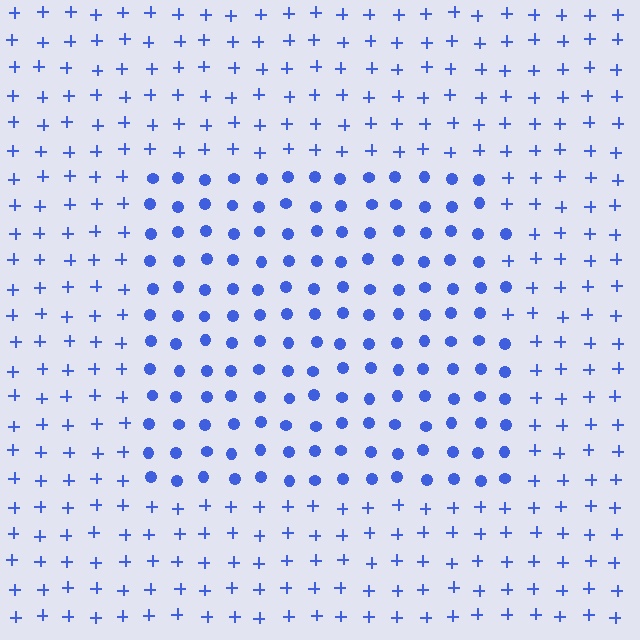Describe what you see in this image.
The image is filled with small blue elements arranged in a uniform grid. A rectangle-shaped region contains circles, while the surrounding area contains plus signs. The boundary is defined purely by the change in element shape.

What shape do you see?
I see a rectangle.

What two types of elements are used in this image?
The image uses circles inside the rectangle region and plus signs outside it.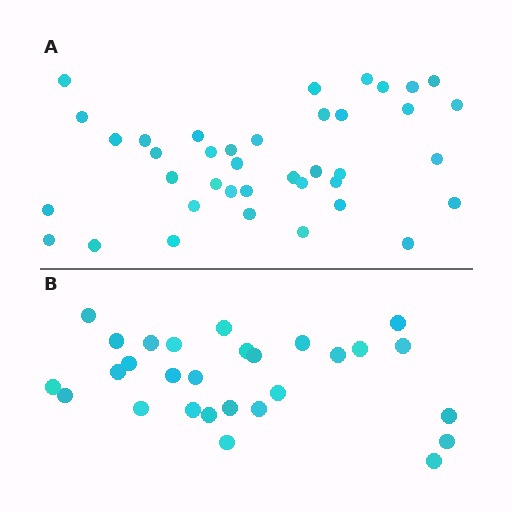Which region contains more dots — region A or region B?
Region A (the top region) has more dots.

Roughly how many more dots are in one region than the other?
Region A has roughly 12 or so more dots than region B.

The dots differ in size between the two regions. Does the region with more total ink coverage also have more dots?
No. Region B has more total ink coverage because its dots are larger, but region A actually contains more individual dots. Total area can be misleading — the number of items is what matters here.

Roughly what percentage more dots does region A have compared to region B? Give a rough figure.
About 40% more.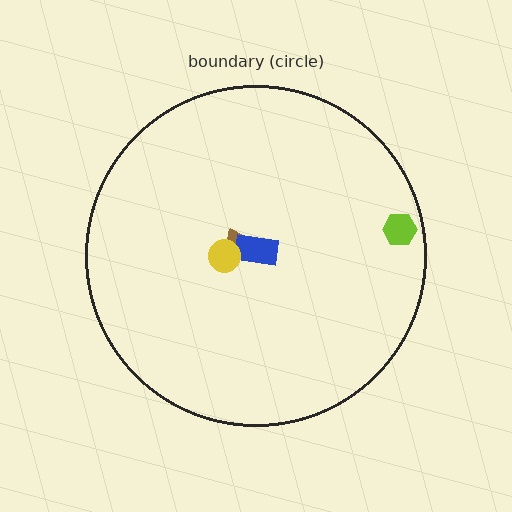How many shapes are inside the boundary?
4 inside, 0 outside.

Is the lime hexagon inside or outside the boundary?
Inside.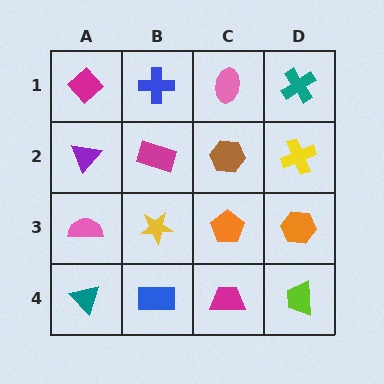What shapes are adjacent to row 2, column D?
A teal cross (row 1, column D), an orange hexagon (row 3, column D), a brown hexagon (row 2, column C).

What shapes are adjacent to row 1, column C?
A brown hexagon (row 2, column C), a blue cross (row 1, column B), a teal cross (row 1, column D).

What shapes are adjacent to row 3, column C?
A brown hexagon (row 2, column C), a magenta trapezoid (row 4, column C), a yellow star (row 3, column B), an orange hexagon (row 3, column D).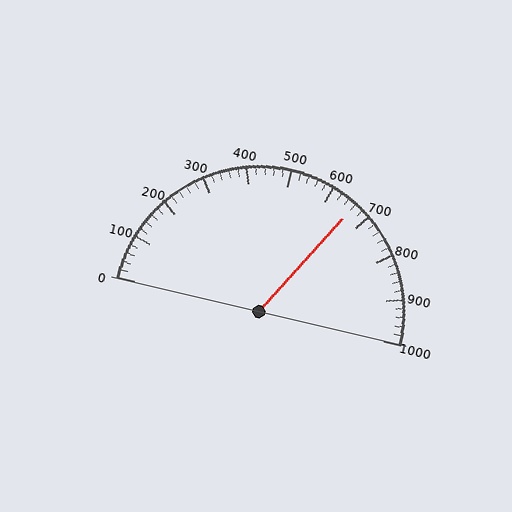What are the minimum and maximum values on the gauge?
The gauge ranges from 0 to 1000.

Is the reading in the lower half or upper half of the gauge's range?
The reading is in the upper half of the range (0 to 1000).